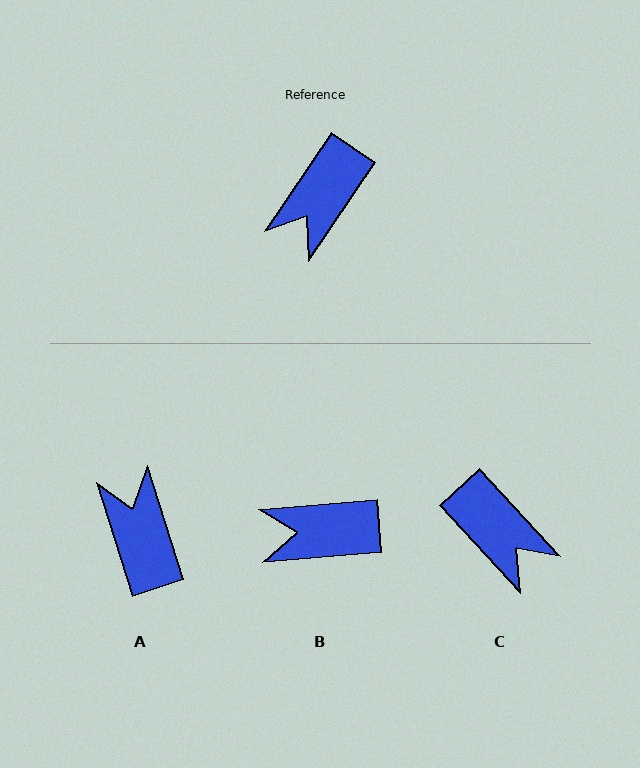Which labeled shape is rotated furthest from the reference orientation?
A, about 128 degrees away.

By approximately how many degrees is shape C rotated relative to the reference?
Approximately 77 degrees counter-clockwise.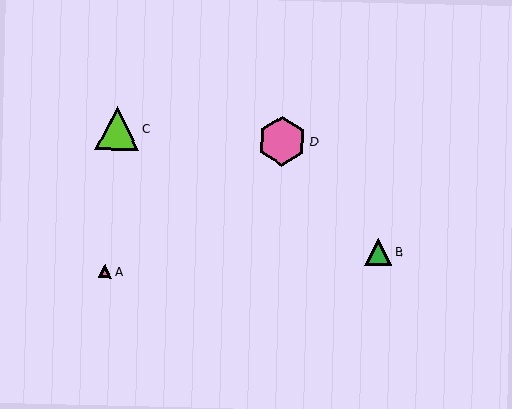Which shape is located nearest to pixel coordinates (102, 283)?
The pink triangle (labeled A) at (105, 271) is nearest to that location.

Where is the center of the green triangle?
The center of the green triangle is at (378, 252).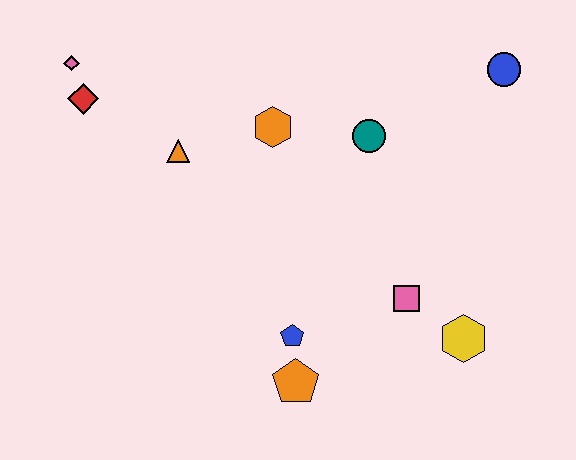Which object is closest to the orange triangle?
The orange hexagon is closest to the orange triangle.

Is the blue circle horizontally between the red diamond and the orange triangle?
No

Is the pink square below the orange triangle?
Yes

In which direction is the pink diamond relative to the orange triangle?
The pink diamond is to the left of the orange triangle.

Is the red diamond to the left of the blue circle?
Yes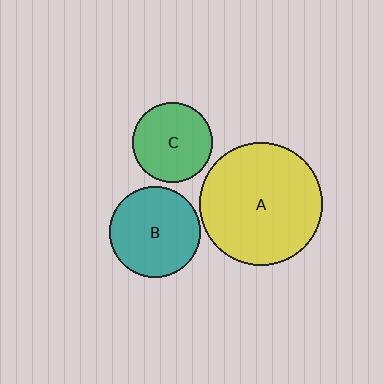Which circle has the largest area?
Circle A (yellow).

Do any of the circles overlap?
No, none of the circles overlap.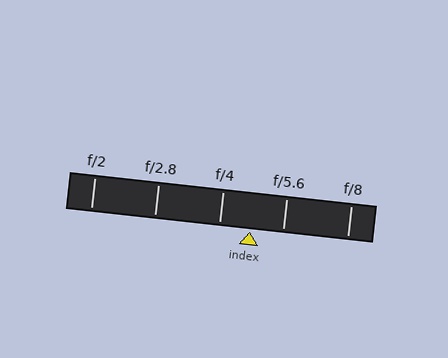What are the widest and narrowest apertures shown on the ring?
The widest aperture shown is f/2 and the narrowest is f/8.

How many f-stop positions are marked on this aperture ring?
There are 5 f-stop positions marked.